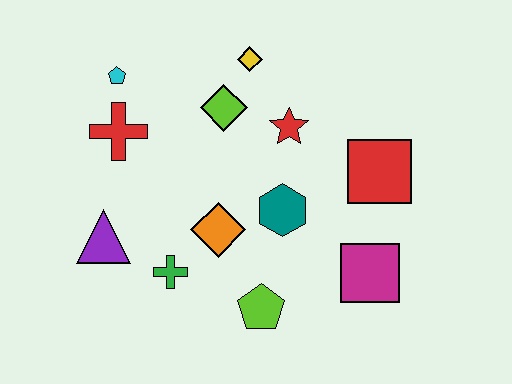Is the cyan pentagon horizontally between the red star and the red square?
No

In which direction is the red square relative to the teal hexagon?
The red square is to the right of the teal hexagon.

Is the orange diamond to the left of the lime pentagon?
Yes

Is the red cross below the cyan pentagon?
Yes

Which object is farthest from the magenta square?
The cyan pentagon is farthest from the magenta square.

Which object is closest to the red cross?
The cyan pentagon is closest to the red cross.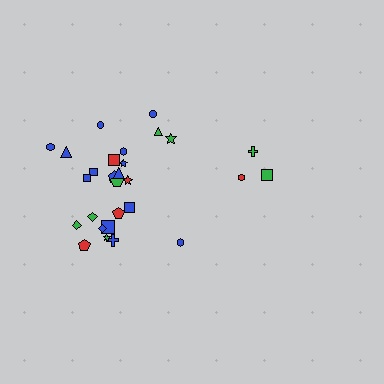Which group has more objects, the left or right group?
The left group.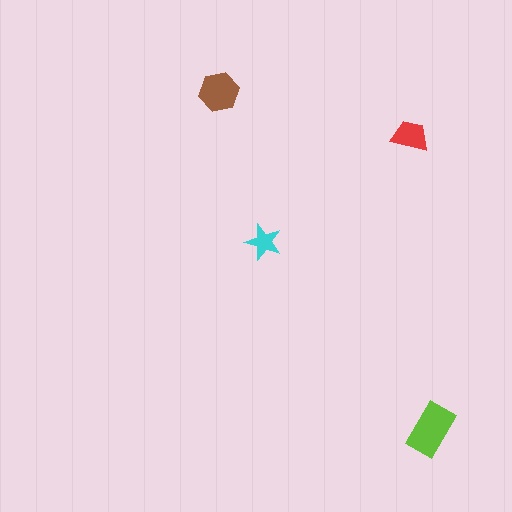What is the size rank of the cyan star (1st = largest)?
4th.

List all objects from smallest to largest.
The cyan star, the red trapezoid, the brown hexagon, the lime rectangle.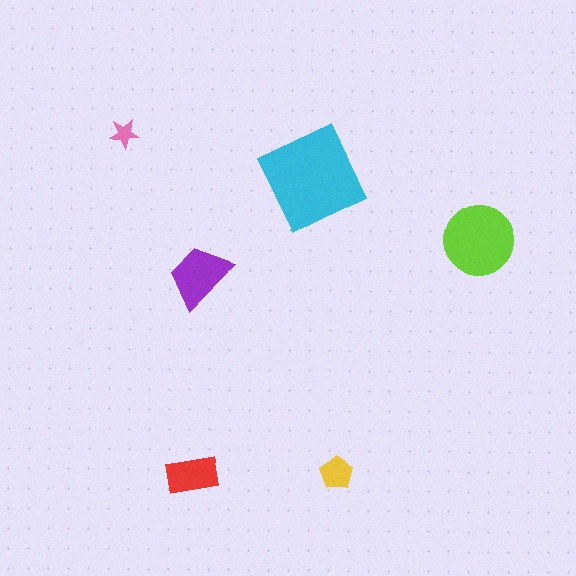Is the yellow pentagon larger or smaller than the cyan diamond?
Smaller.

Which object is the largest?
The cyan diamond.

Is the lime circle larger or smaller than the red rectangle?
Larger.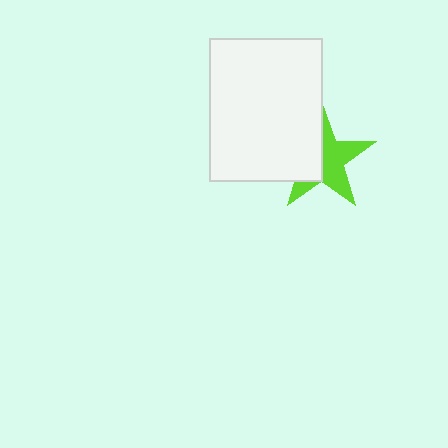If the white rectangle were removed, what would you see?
You would see the complete lime star.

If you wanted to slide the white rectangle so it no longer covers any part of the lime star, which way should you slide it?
Slide it left — that is the most direct way to separate the two shapes.